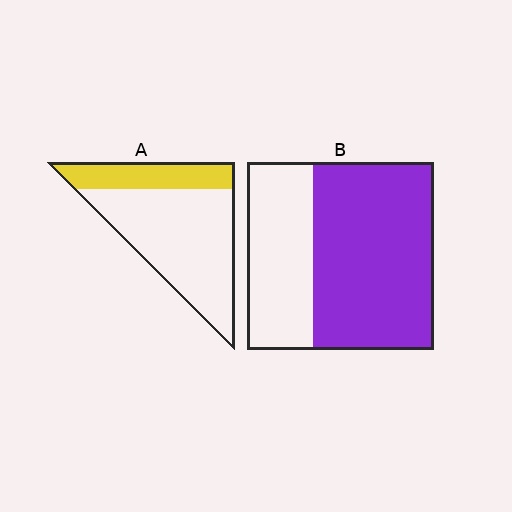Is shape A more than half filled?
No.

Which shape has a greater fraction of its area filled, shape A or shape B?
Shape B.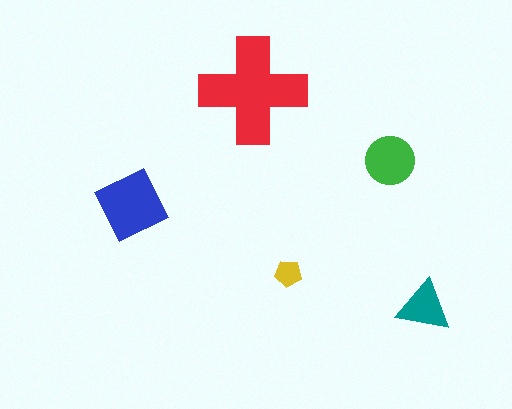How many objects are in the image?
There are 5 objects in the image.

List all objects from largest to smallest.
The red cross, the blue diamond, the green circle, the teal triangle, the yellow pentagon.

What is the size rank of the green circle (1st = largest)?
3rd.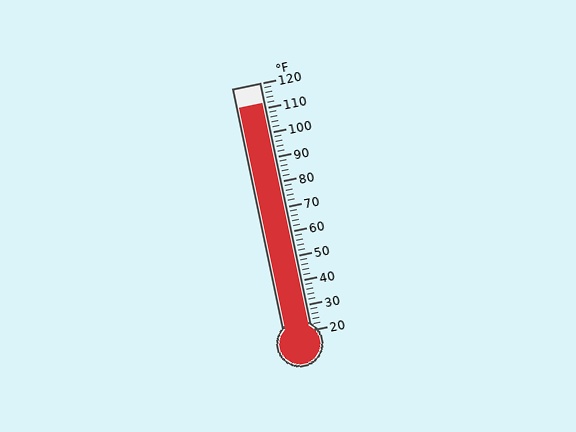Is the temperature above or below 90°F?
The temperature is above 90°F.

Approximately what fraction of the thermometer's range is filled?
The thermometer is filled to approximately 90% of its range.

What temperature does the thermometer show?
The thermometer shows approximately 112°F.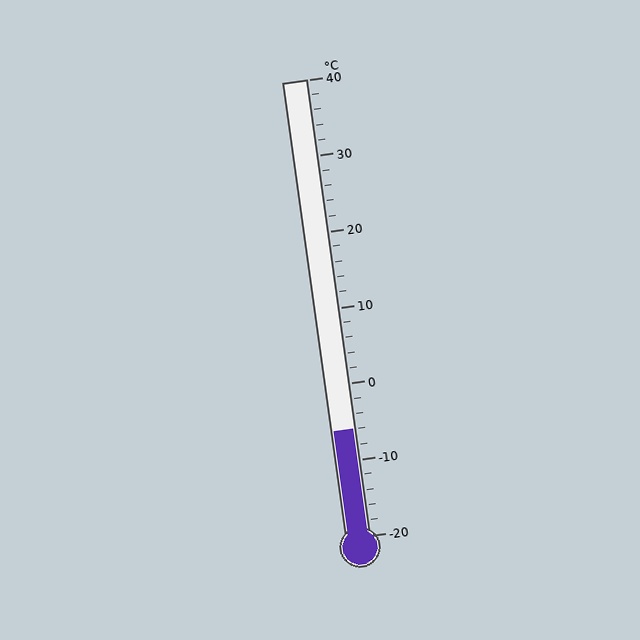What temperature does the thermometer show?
The thermometer shows approximately -6°C.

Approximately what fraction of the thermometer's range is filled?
The thermometer is filled to approximately 25% of its range.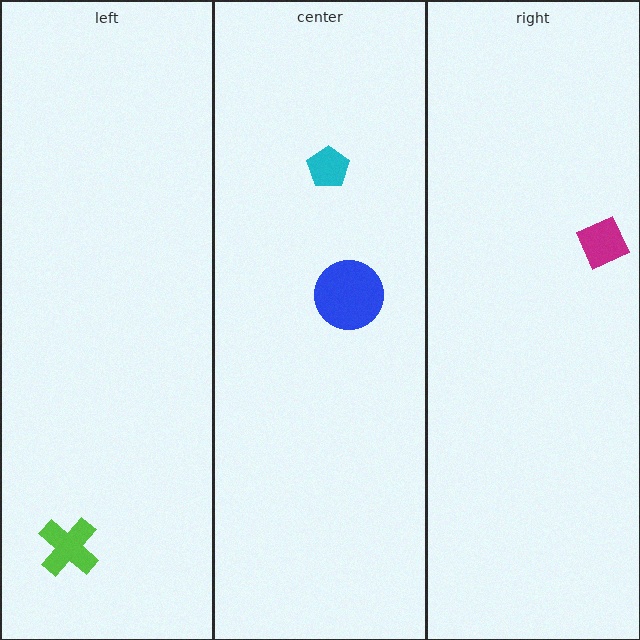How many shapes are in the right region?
1.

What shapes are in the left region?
The lime cross.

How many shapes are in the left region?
1.